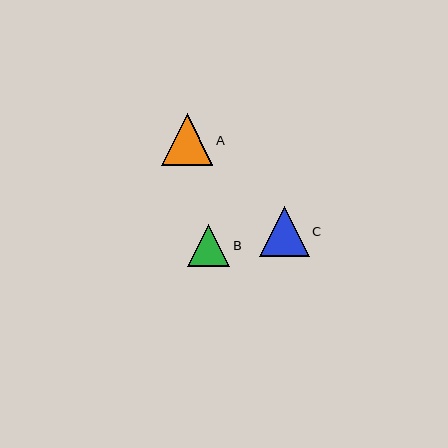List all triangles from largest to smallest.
From largest to smallest: A, C, B.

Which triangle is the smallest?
Triangle B is the smallest with a size of approximately 42 pixels.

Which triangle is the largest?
Triangle A is the largest with a size of approximately 52 pixels.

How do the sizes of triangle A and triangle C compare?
Triangle A and triangle C are approximately the same size.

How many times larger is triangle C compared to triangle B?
Triangle C is approximately 1.2 times the size of triangle B.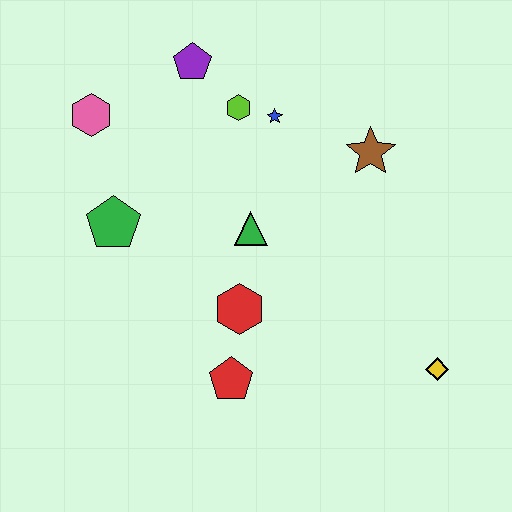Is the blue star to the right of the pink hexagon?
Yes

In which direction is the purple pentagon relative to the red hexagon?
The purple pentagon is above the red hexagon.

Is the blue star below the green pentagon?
No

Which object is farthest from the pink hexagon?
The yellow diamond is farthest from the pink hexagon.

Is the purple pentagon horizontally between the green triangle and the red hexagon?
No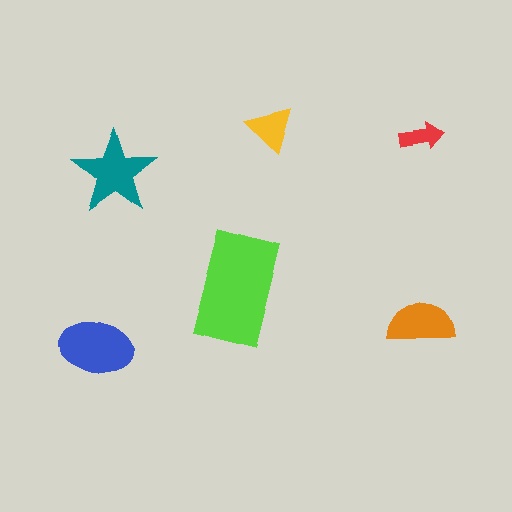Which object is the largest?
The lime rectangle.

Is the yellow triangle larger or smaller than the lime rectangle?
Smaller.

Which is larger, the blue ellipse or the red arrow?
The blue ellipse.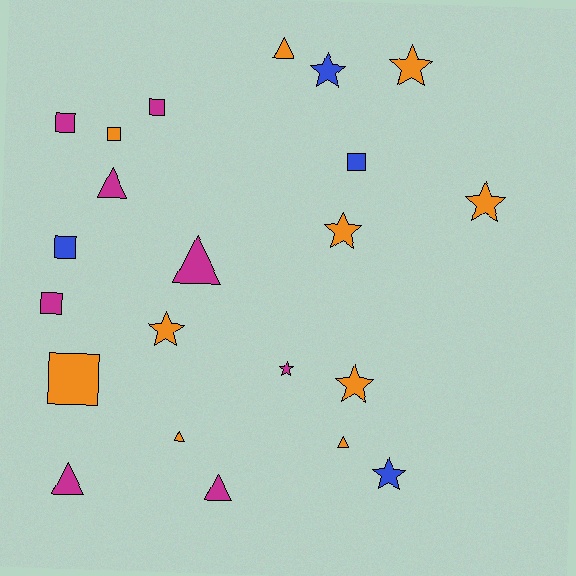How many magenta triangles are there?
There are 4 magenta triangles.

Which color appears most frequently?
Orange, with 10 objects.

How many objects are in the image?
There are 22 objects.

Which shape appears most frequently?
Star, with 8 objects.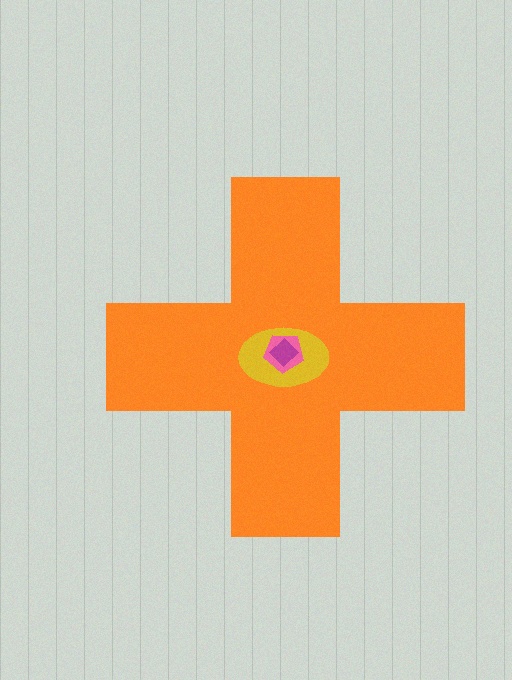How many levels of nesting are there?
4.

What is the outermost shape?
The orange cross.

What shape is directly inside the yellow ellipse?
The pink pentagon.